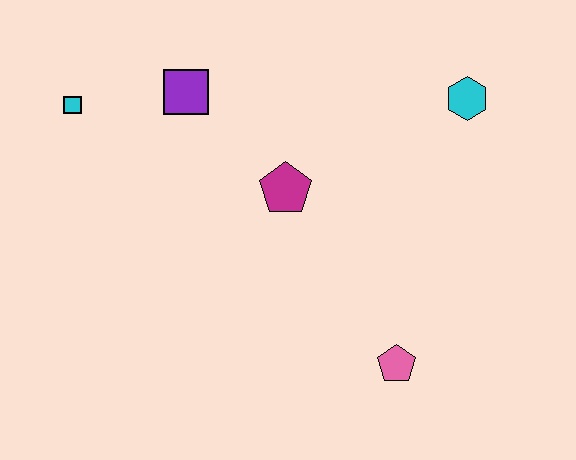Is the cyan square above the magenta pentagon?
Yes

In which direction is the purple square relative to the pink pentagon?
The purple square is above the pink pentagon.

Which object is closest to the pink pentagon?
The magenta pentagon is closest to the pink pentagon.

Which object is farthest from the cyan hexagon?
The cyan square is farthest from the cyan hexagon.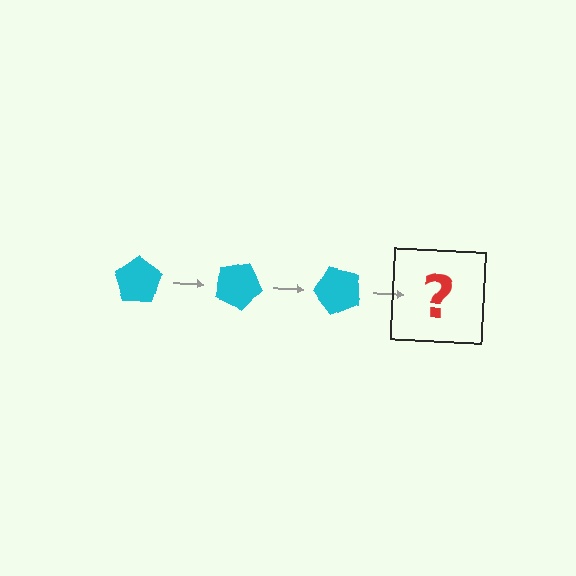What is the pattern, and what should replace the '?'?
The pattern is that the pentagon rotates 25 degrees each step. The '?' should be a cyan pentagon rotated 75 degrees.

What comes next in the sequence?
The next element should be a cyan pentagon rotated 75 degrees.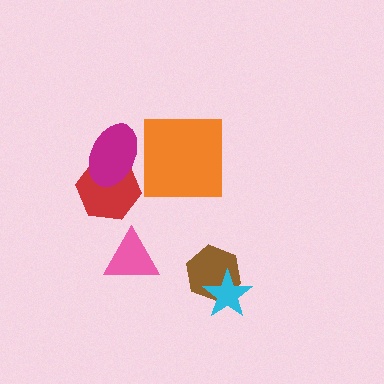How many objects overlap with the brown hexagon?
1 object overlaps with the brown hexagon.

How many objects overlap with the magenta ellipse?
1 object overlaps with the magenta ellipse.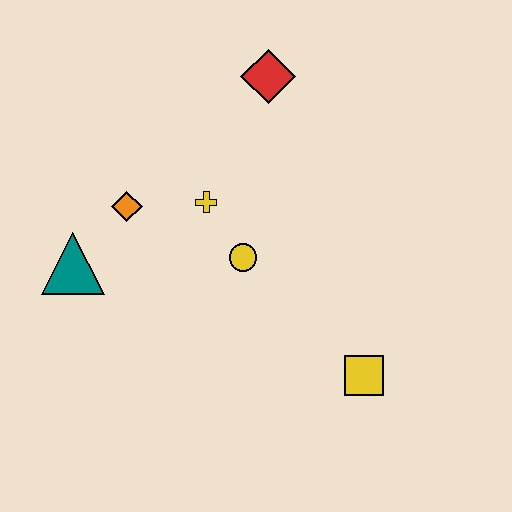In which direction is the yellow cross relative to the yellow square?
The yellow cross is above the yellow square.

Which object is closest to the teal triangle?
The orange diamond is closest to the teal triangle.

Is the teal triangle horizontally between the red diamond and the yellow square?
No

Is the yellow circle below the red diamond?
Yes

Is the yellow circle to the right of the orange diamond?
Yes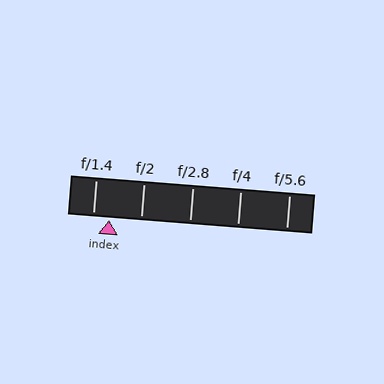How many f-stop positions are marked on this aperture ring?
There are 5 f-stop positions marked.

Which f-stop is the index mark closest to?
The index mark is closest to f/1.4.